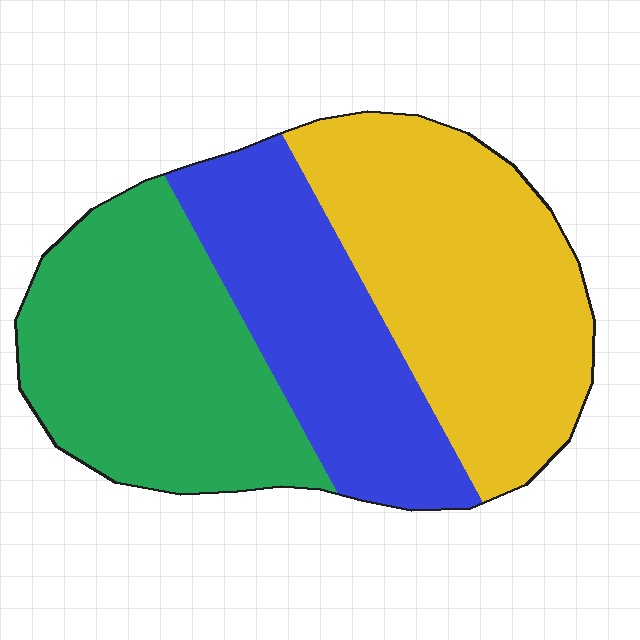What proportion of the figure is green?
Green covers around 35% of the figure.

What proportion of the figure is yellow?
Yellow takes up between a third and a half of the figure.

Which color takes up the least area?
Blue, at roughly 25%.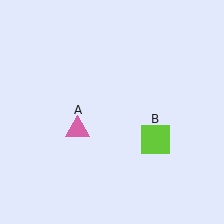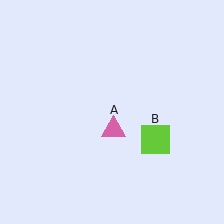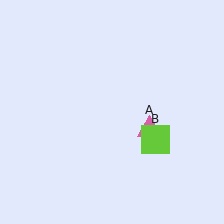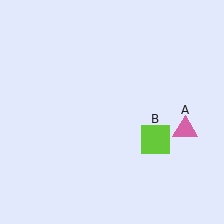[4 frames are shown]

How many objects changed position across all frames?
1 object changed position: pink triangle (object A).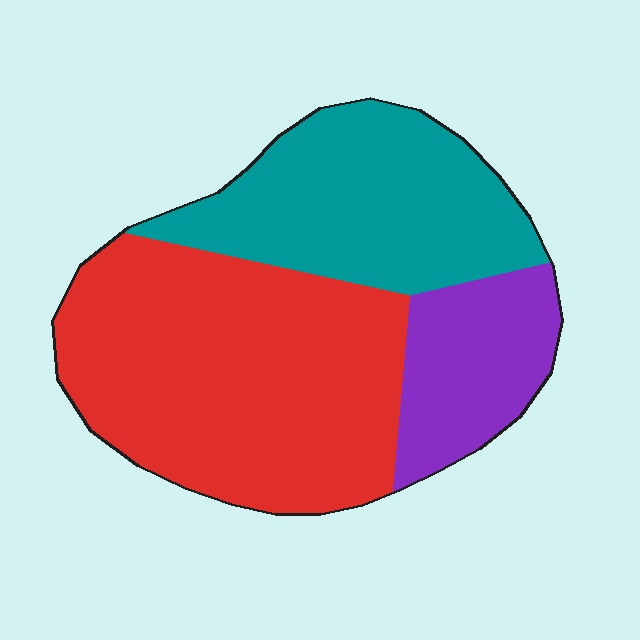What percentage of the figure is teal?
Teal covers around 30% of the figure.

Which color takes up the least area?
Purple, at roughly 15%.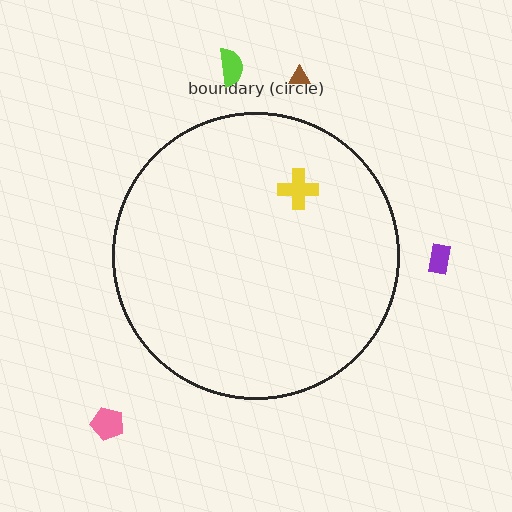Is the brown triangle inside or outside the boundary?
Outside.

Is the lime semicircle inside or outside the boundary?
Outside.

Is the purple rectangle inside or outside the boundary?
Outside.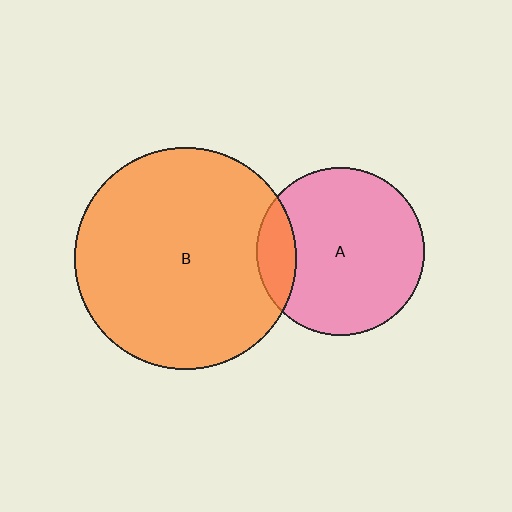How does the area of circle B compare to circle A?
Approximately 1.7 times.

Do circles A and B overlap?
Yes.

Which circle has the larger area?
Circle B (orange).